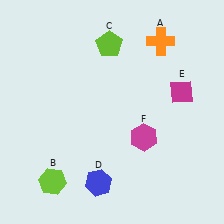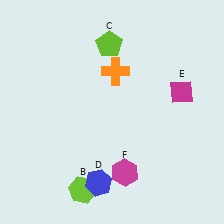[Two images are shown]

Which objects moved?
The objects that moved are: the orange cross (A), the lime hexagon (B), the magenta hexagon (F).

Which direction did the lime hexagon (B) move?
The lime hexagon (B) moved right.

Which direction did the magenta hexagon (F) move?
The magenta hexagon (F) moved down.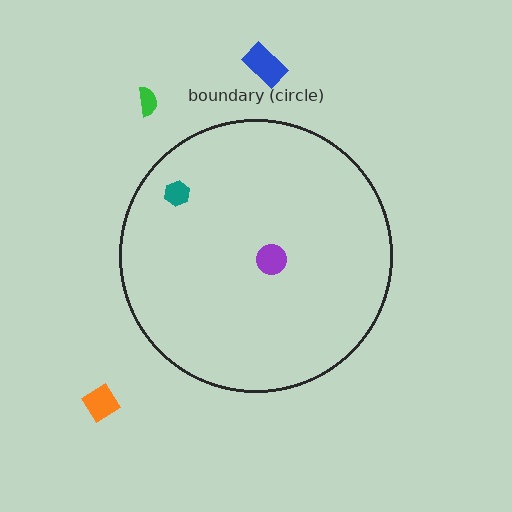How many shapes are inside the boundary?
2 inside, 3 outside.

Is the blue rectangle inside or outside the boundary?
Outside.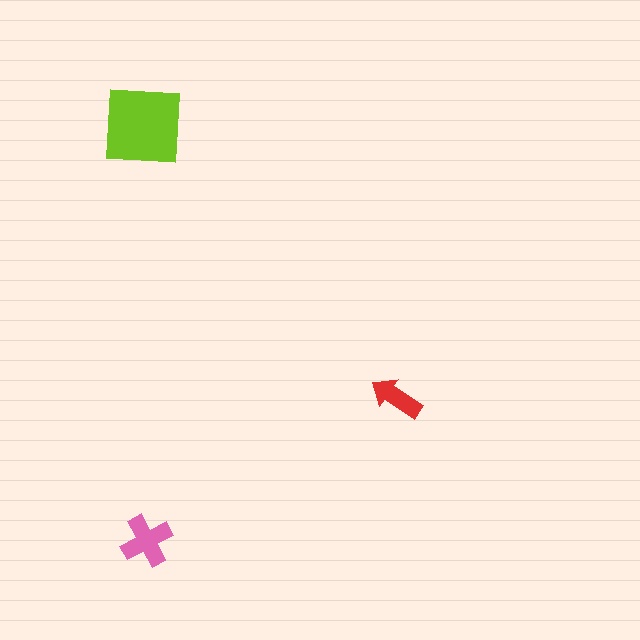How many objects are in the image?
There are 3 objects in the image.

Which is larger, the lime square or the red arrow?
The lime square.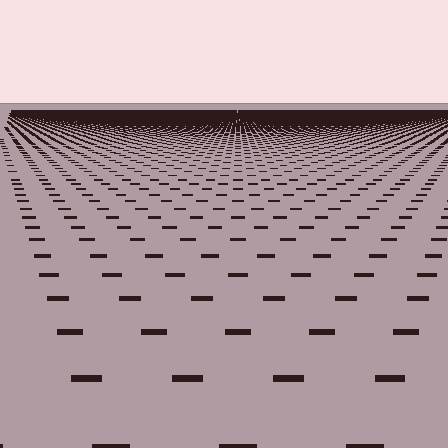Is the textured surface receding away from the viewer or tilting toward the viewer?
The surface is receding away from the viewer. Texture elements get smaller and denser toward the top.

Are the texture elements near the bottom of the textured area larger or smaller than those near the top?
Larger. Near the bottom, elements are closer to the viewer and appear at a bigger on-screen size.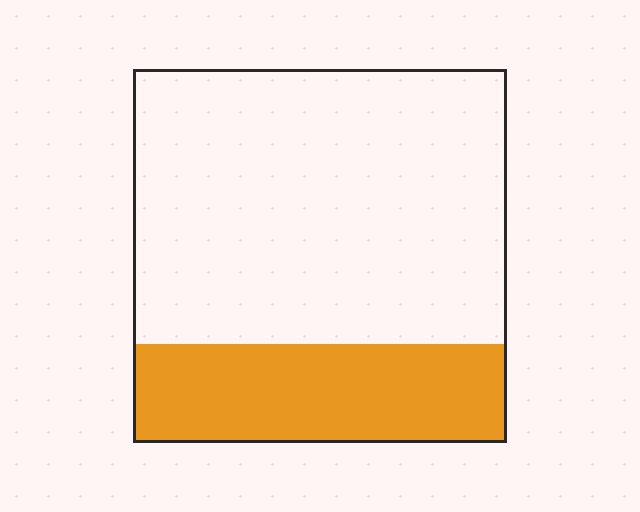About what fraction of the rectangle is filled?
About one quarter (1/4).